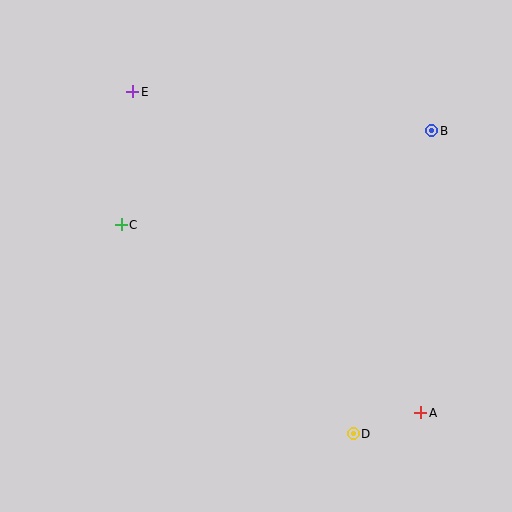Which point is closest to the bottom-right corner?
Point A is closest to the bottom-right corner.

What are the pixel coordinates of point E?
Point E is at (133, 92).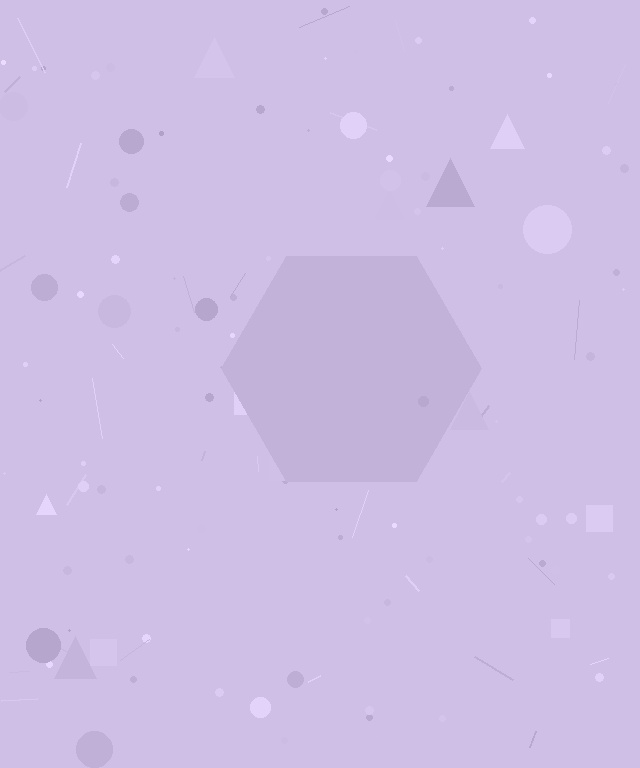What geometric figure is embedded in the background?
A hexagon is embedded in the background.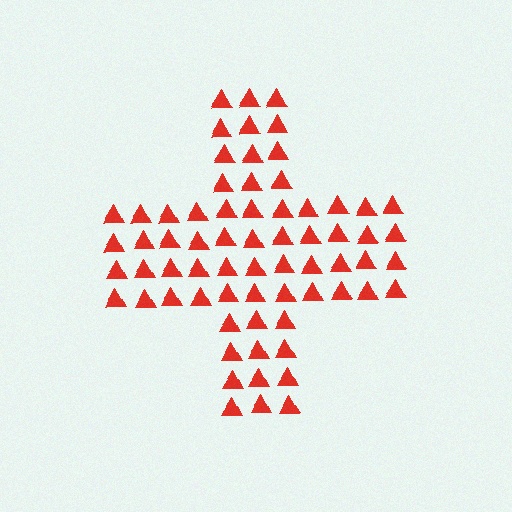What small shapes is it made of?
It is made of small triangles.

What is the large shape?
The large shape is a cross.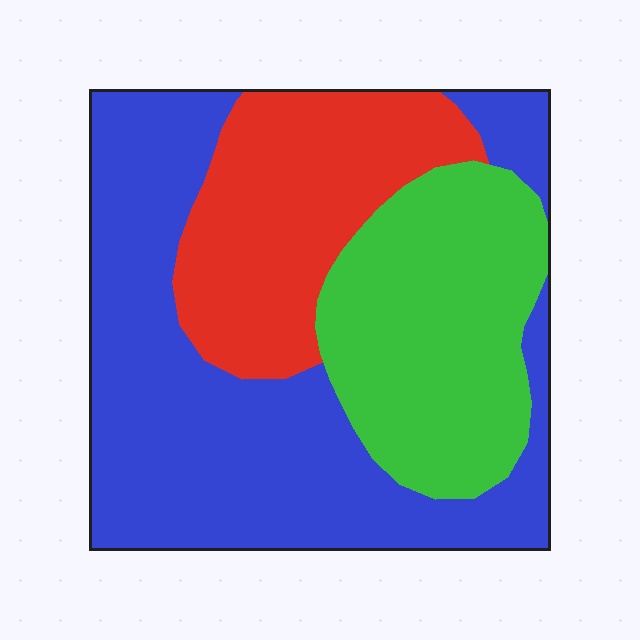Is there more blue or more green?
Blue.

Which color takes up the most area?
Blue, at roughly 50%.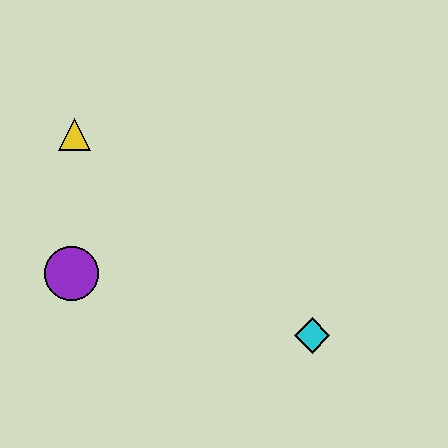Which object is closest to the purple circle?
The yellow triangle is closest to the purple circle.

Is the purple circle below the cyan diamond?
No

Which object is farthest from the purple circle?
The cyan diamond is farthest from the purple circle.